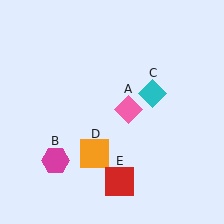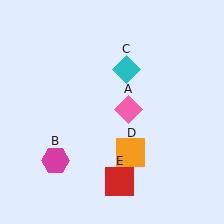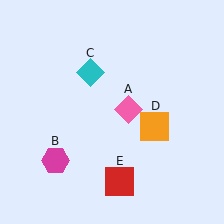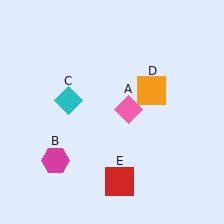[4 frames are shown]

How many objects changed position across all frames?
2 objects changed position: cyan diamond (object C), orange square (object D).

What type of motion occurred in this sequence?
The cyan diamond (object C), orange square (object D) rotated counterclockwise around the center of the scene.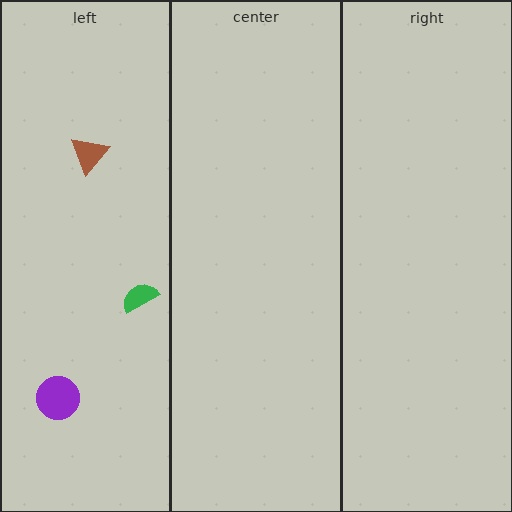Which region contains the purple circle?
The left region.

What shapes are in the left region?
The green semicircle, the brown triangle, the purple circle.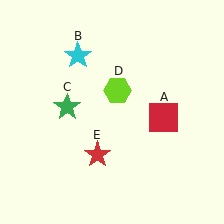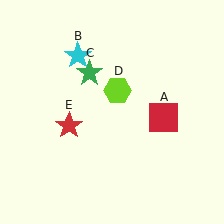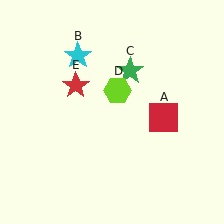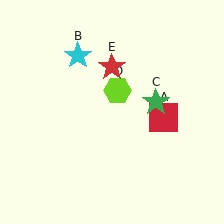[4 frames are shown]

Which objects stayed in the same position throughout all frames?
Red square (object A) and cyan star (object B) and lime hexagon (object D) remained stationary.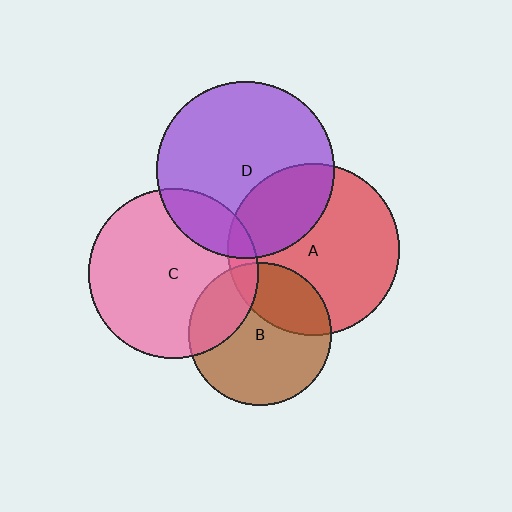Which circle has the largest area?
Circle D (purple).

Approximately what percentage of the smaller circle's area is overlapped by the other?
Approximately 25%.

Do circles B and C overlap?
Yes.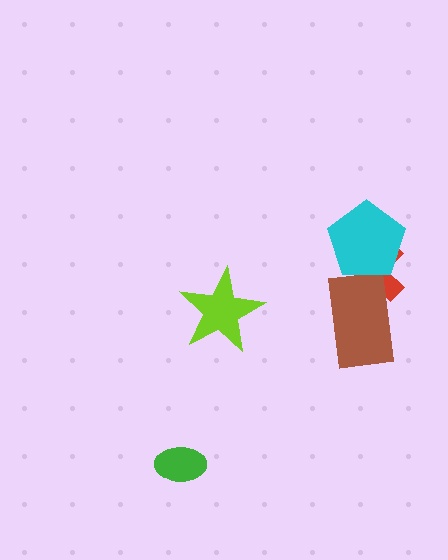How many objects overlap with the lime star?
0 objects overlap with the lime star.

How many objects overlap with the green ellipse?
0 objects overlap with the green ellipse.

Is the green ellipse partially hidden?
No, no other shape covers it.